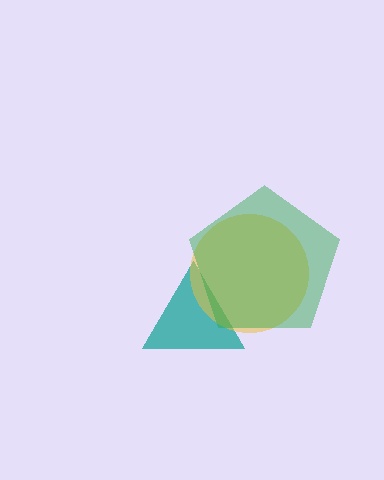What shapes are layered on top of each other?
The layered shapes are: a teal triangle, a yellow circle, a green pentagon.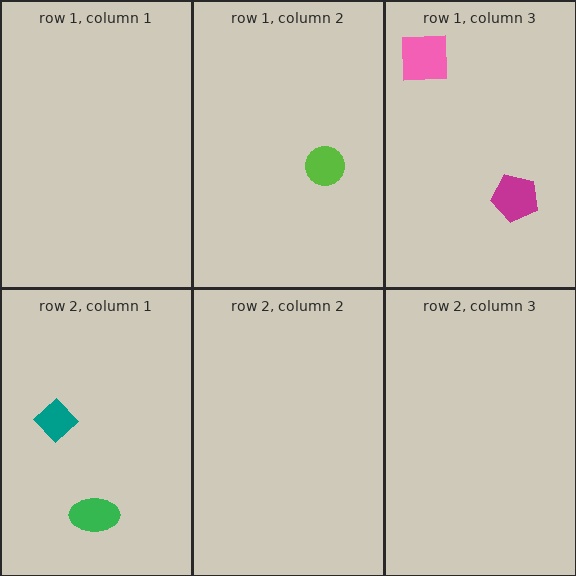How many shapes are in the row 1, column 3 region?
2.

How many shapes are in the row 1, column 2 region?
1.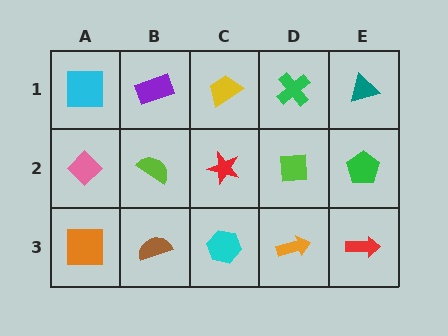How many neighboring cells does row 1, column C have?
3.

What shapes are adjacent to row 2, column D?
A green cross (row 1, column D), an orange arrow (row 3, column D), a red star (row 2, column C), a green pentagon (row 2, column E).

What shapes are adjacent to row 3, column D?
A lime square (row 2, column D), a cyan hexagon (row 3, column C), a red arrow (row 3, column E).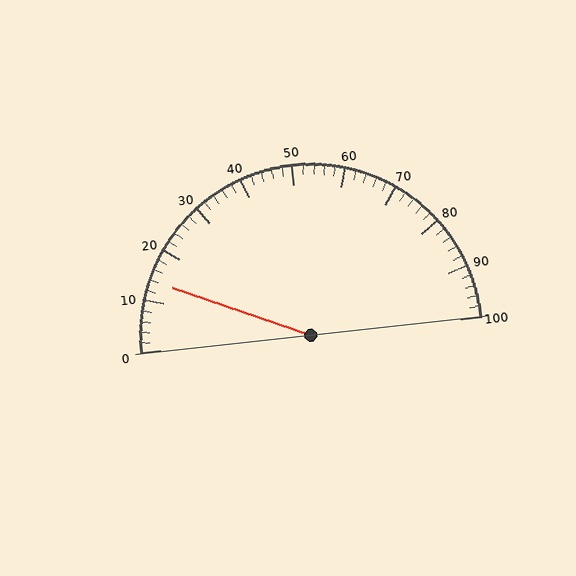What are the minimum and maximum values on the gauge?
The gauge ranges from 0 to 100.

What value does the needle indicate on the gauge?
The needle indicates approximately 14.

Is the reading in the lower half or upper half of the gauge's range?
The reading is in the lower half of the range (0 to 100).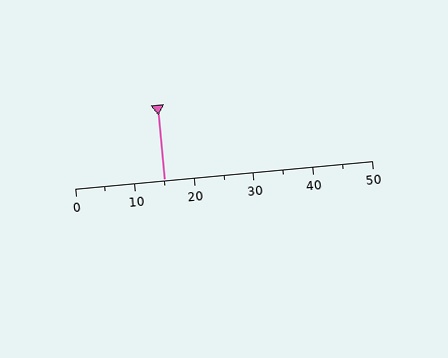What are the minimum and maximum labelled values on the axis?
The axis runs from 0 to 50.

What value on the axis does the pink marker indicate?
The marker indicates approximately 15.